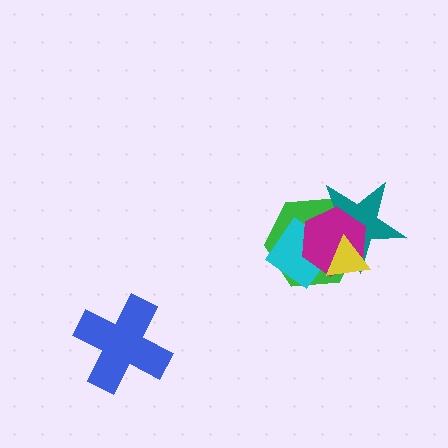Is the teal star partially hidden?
Yes, it is partially covered by another shape.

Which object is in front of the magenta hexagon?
The yellow triangle is in front of the magenta hexagon.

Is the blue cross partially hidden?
No, no other shape covers it.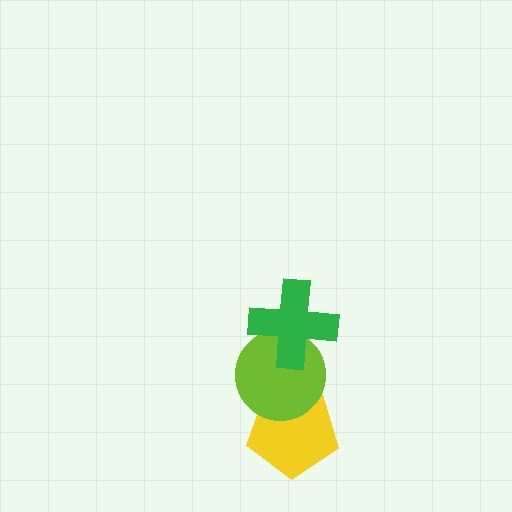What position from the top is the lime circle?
The lime circle is 2nd from the top.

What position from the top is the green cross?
The green cross is 1st from the top.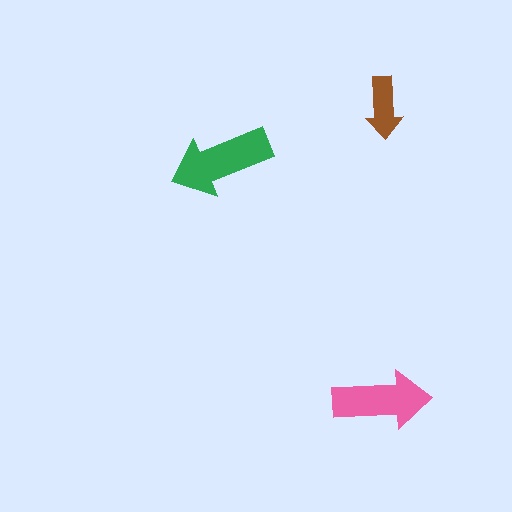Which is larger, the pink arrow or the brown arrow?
The pink one.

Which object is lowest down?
The pink arrow is bottommost.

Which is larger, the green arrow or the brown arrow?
The green one.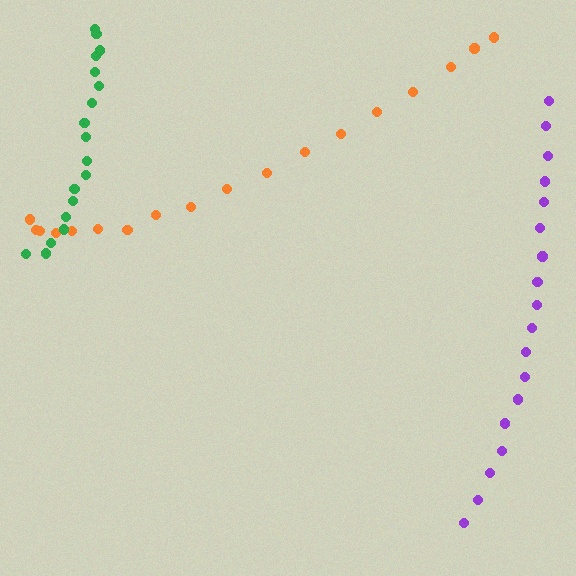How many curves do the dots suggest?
There are 3 distinct paths.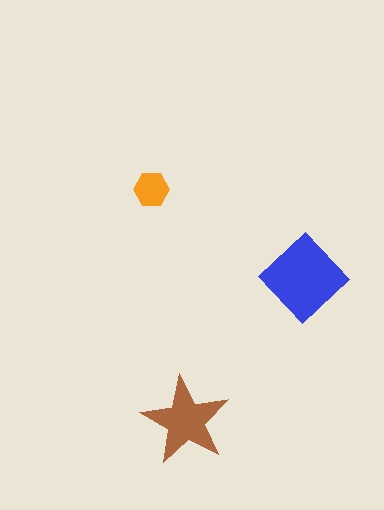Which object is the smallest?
The orange hexagon.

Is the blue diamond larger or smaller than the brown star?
Larger.